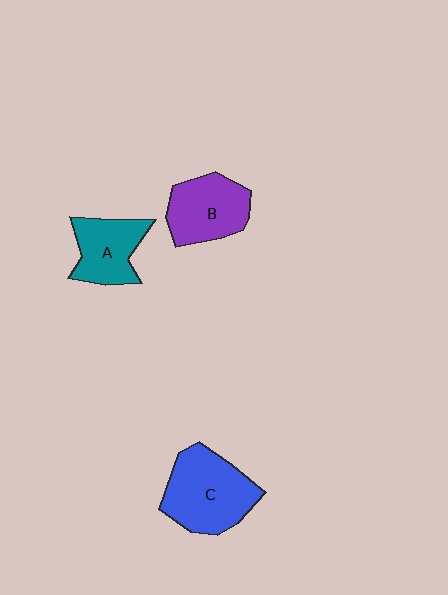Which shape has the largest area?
Shape C (blue).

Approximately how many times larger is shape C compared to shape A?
Approximately 1.5 times.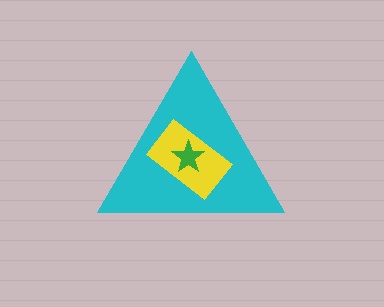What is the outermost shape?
The cyan triangle.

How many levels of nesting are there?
3.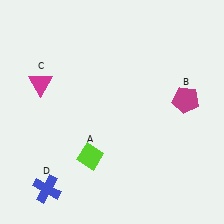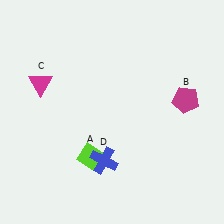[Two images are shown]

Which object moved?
The blue cross (D) moved right.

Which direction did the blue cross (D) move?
The blue cross (D) moved right.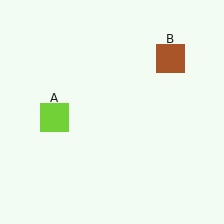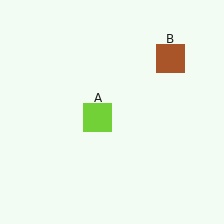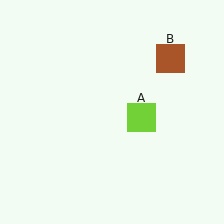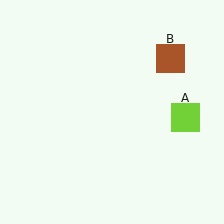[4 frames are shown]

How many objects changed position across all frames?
1 object changed position: lime square (object A).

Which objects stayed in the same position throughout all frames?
Brown square (object B) remained stationary.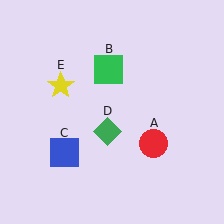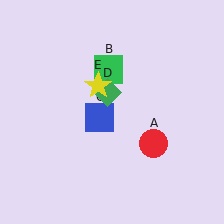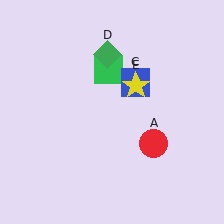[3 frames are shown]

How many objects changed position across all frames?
3 objects changed position: blue square (object C), green diamond (object D), yellow star (object E).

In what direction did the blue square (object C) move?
The blue square (object C) moved up and to the right.